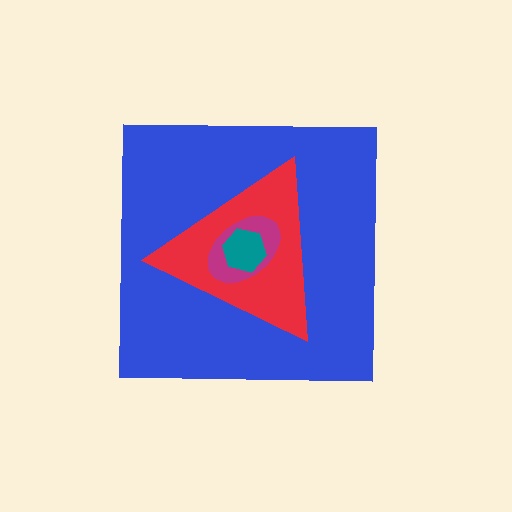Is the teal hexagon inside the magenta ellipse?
Yes.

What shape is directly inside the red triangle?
The magenta ellipse.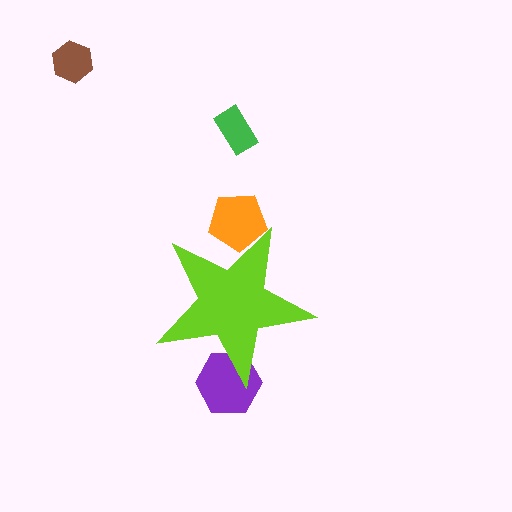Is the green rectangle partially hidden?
No, the green rectangle is fully visible.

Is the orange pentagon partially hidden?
Yes, the orange pentagon is partially hidden behind the lime star.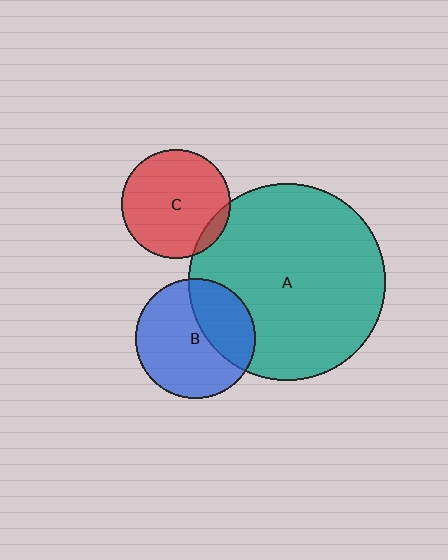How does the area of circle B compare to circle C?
Approximately 1.2 times.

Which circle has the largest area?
Circle A (teal).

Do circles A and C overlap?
Yes.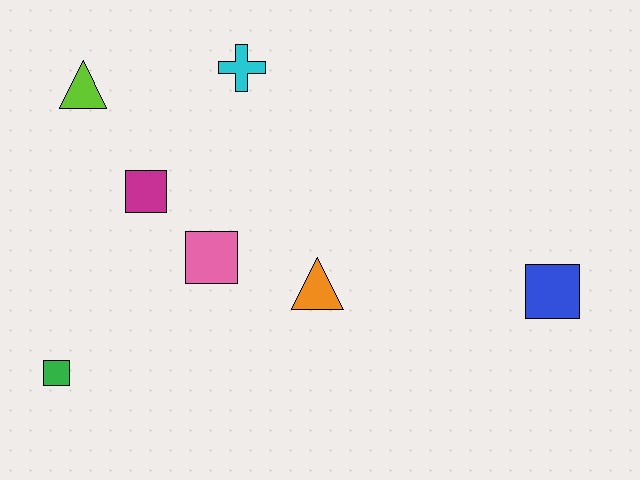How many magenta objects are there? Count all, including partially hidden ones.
There is 1 magenta object.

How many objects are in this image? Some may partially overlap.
There are 7 objects.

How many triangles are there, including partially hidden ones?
There are 2 triangles.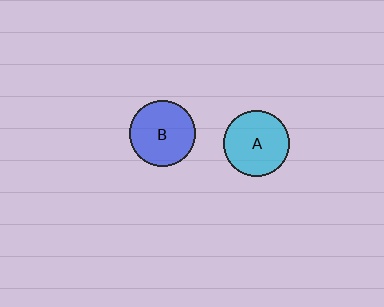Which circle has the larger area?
Circle B (blue).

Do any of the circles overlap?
No, none of the circles overlap.